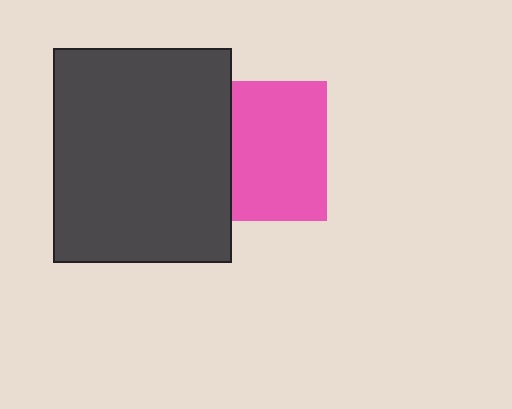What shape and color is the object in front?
The object in front is a dark gray rectangle.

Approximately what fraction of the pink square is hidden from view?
Roughly 31% of the pink square is hidden behind the dark gray rectangle.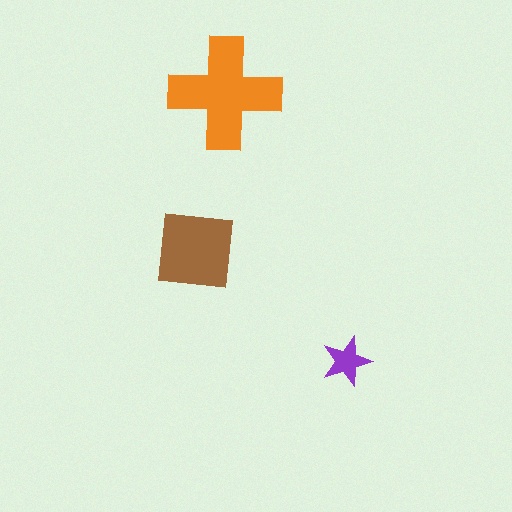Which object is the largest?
The orange cross.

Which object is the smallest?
The purple star.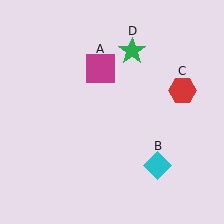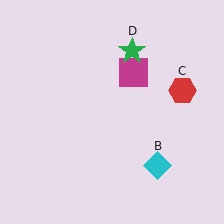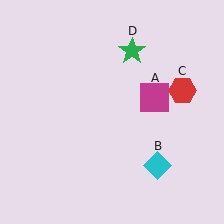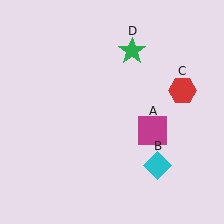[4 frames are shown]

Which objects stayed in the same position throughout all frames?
Cyan diamond (object B) and red hexagon (object C) and green star (object D) remained stationary.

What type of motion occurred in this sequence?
The magenta square (object A) rotated clockwise around the center of the scene.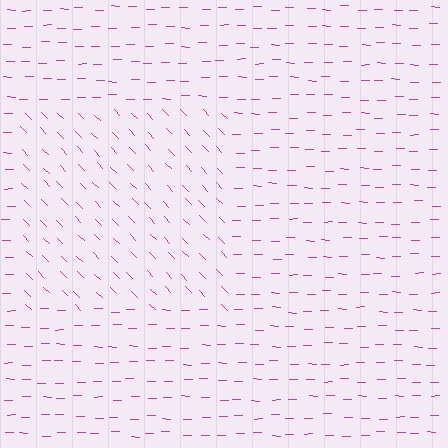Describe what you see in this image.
The image is filled with small magenta line segments. A rectangle region in the image has lines oriented differently from the surrounding lines, creating a visible texture boundary.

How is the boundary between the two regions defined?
The boundary is defined purely by a change in line orientation (approximately 45 degrees difference). All lines are the same color and thickness.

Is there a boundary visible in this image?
Yes, there is a texture boundary formed by a change in line orientation.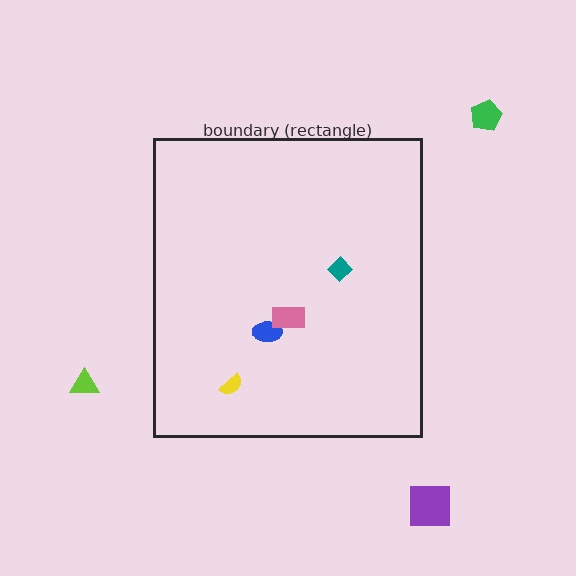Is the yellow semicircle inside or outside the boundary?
Inside.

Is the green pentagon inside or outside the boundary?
Outside.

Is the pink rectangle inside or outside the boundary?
Inside.